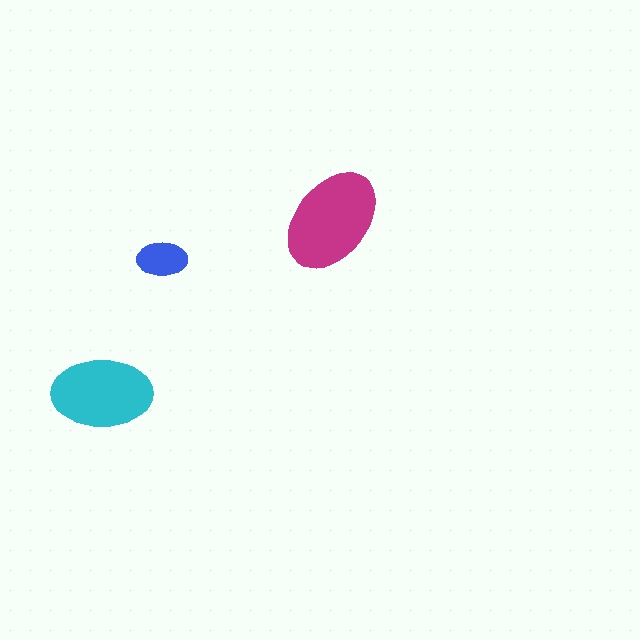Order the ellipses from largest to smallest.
the magenta one, the cyan one, the blue one.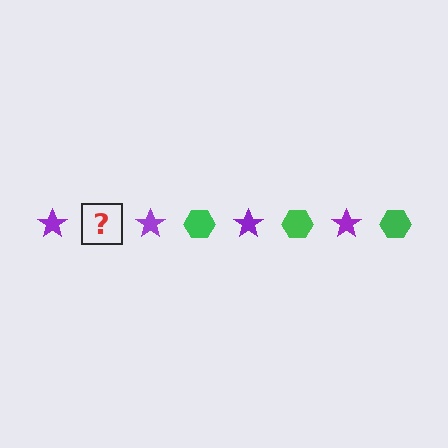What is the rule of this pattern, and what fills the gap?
The rule is that the pattern alternates between purple star and green hexagon. The gap should be filled with a green hexagon.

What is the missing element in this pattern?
The missing element is a green hexagon.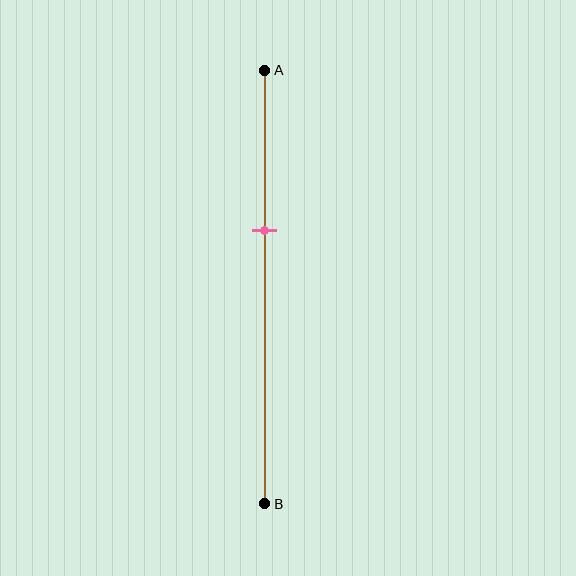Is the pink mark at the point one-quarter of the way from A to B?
No, the mark is at about 35% from A, not at the 25% one-quarter point.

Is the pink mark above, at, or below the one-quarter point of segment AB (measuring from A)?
The pink mark is below the one-quarter point of segment AB.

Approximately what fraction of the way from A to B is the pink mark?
The pink mark is approximately 35% of the way from A to B.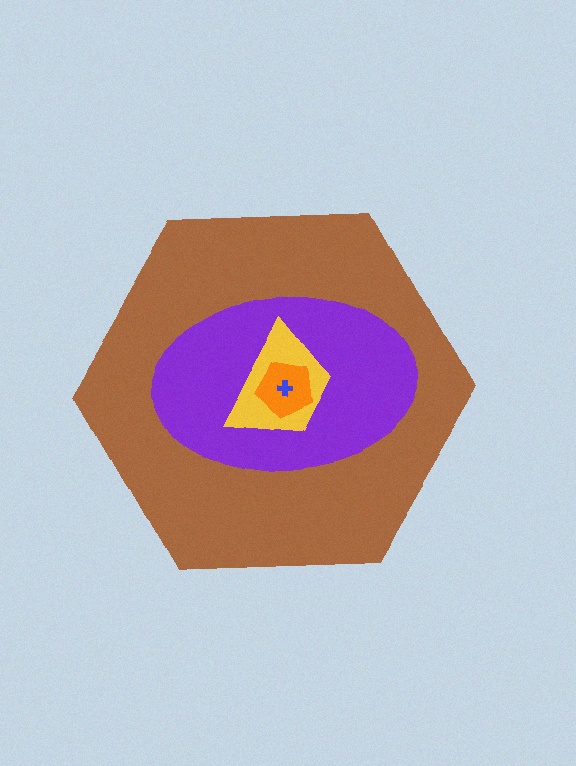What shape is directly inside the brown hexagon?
The purple ellipse.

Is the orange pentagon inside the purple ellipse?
Yes.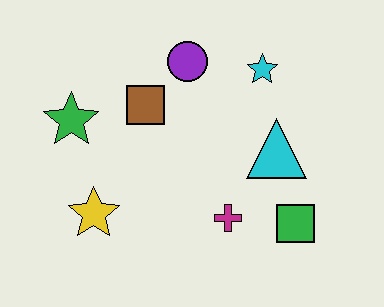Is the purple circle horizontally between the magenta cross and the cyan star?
No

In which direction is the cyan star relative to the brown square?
The cyan star is to the right of the brown square.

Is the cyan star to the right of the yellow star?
Yes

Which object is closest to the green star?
The brown square is closest to the green star.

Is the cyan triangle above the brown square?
No